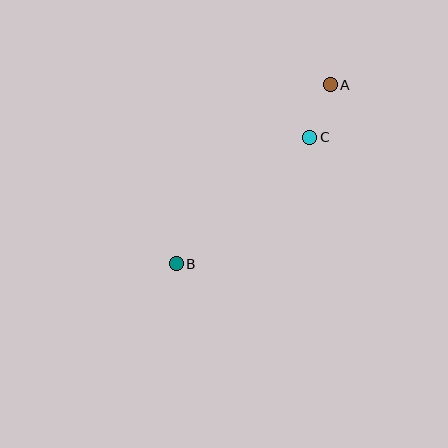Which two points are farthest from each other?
Points A and B are farthest from each other.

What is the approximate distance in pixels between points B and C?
The distance between B and C is approximately 184 pixels.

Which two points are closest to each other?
Points A and C are closest to each other.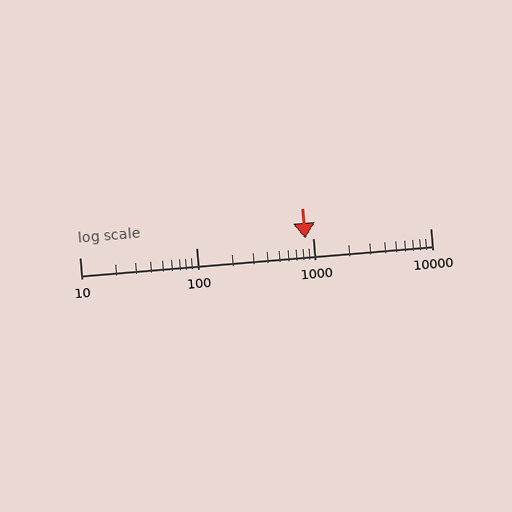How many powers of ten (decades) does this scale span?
The scale spans 3 decades, from 10 to 10000.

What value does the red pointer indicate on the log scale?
The pointer indicates approximately 850.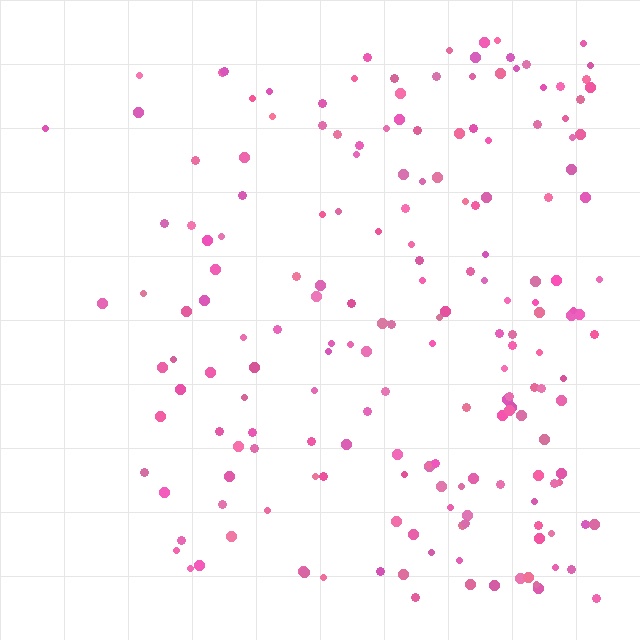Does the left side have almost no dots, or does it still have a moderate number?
Still a moderate number, just noticeably fewer than the right.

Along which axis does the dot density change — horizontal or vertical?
Horizontal.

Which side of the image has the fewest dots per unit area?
The left.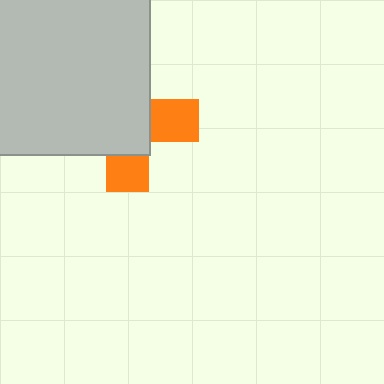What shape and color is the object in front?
The object in front is a light gray square.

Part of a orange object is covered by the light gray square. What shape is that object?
It is a cross.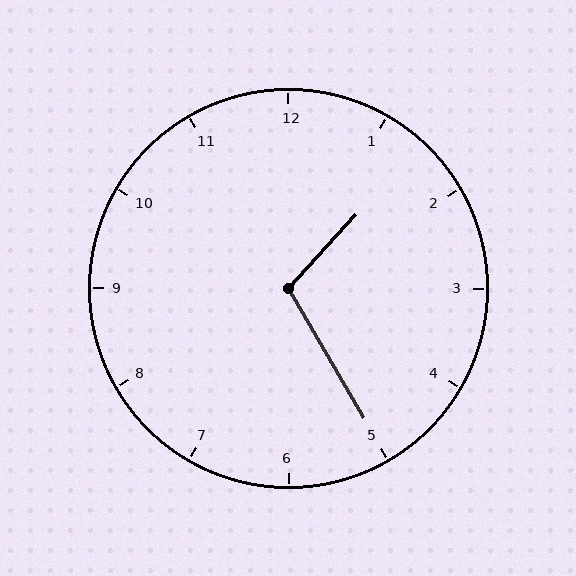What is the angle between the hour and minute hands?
Approximately 108 degrees.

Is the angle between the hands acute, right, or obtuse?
It is obtuse.